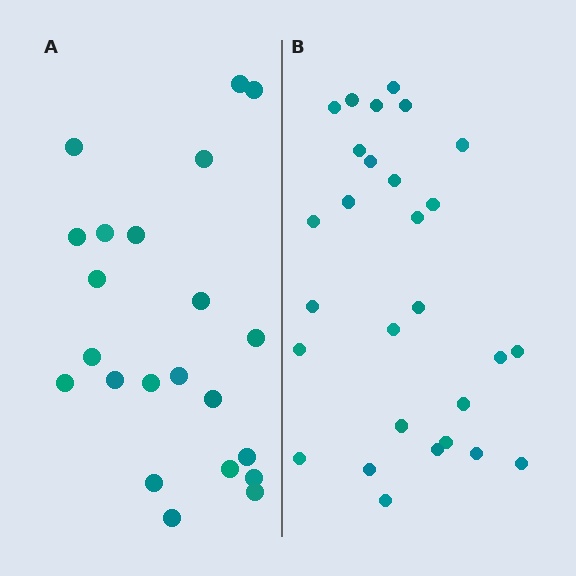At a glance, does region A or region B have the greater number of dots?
Region B (the right region) has more dots.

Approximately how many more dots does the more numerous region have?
Region B has about 6 more dots than region A.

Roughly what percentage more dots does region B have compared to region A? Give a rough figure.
About 25% more.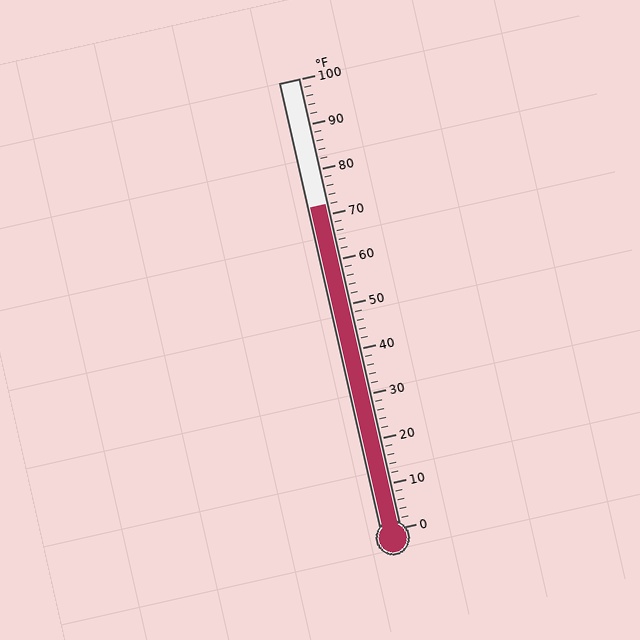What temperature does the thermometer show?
The thermometer shows approximately 72°F.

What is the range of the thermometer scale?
The thermometer scale ranges from 0°F to 100°F.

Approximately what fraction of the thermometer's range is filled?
The thermometer is filled to approximately 70% of its range.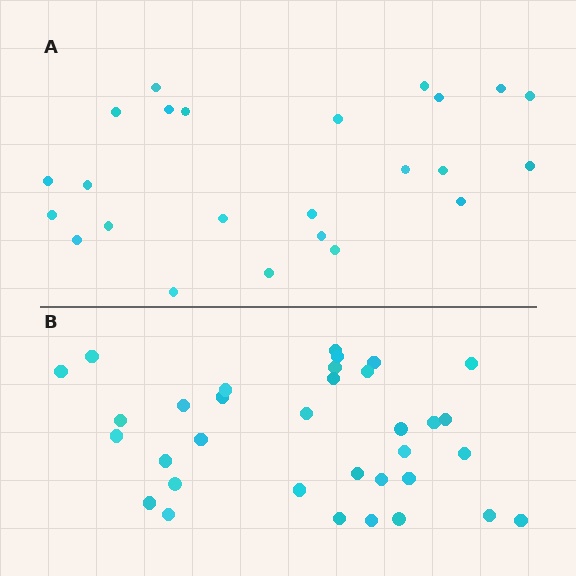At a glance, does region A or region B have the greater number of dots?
Region B (the bottom region) has more dots.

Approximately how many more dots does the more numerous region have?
Region B has roughly 10 or so more dots than region A.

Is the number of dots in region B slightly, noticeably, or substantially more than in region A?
Region B has noticeably more, but not dramatically so. The ratio is roughly 1.4 to 1.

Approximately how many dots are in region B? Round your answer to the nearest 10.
About 30 dots. (The exact count is 34, which rounds to 30.)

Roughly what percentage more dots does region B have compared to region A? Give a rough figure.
About 40% more.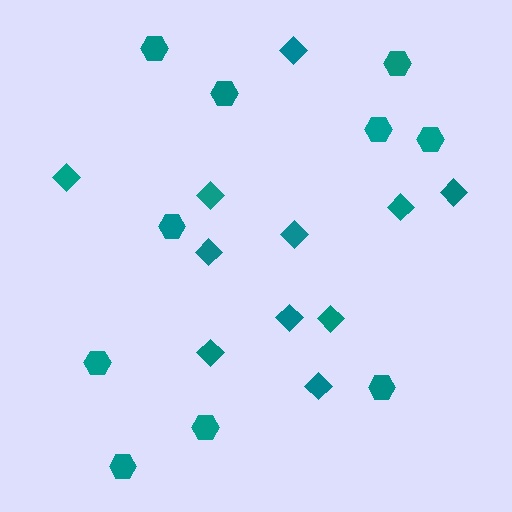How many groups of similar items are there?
There are 2 groups: one group of diamonds (11) and one group of hexagons (10).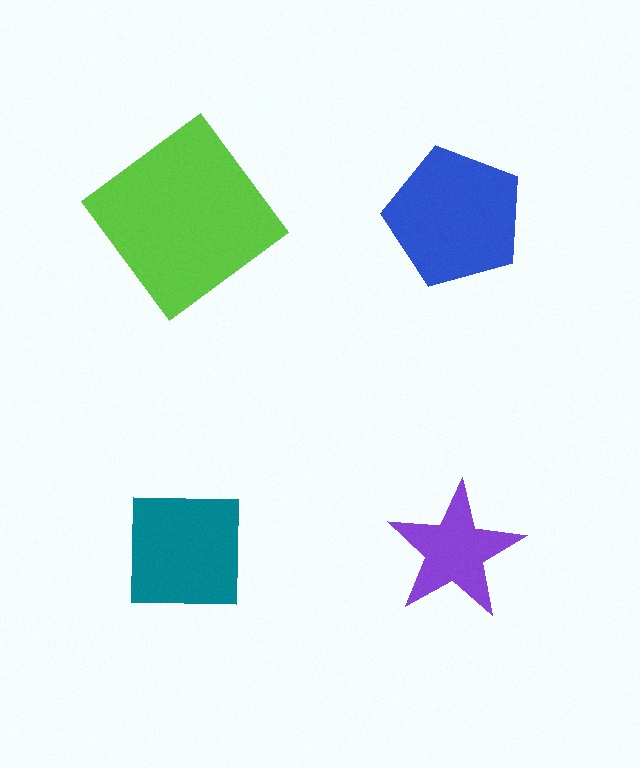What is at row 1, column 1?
A lime diamond.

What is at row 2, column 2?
A purple star.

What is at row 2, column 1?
A teal square.